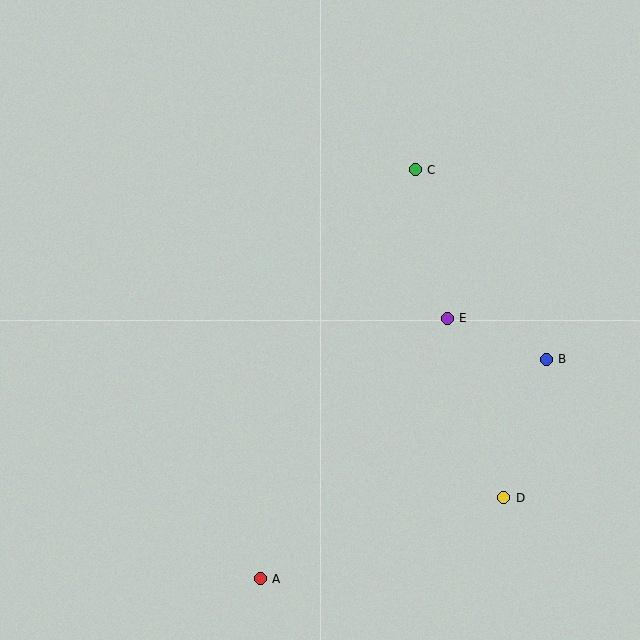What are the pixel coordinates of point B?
Point B is at (546, 359).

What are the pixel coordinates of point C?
Point C is at (415, 170).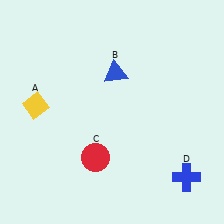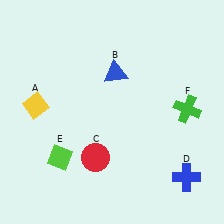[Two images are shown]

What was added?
A lime diamond (E), a green cross (F) were added in Image 2.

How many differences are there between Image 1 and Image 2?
There are 2 differences between the two images.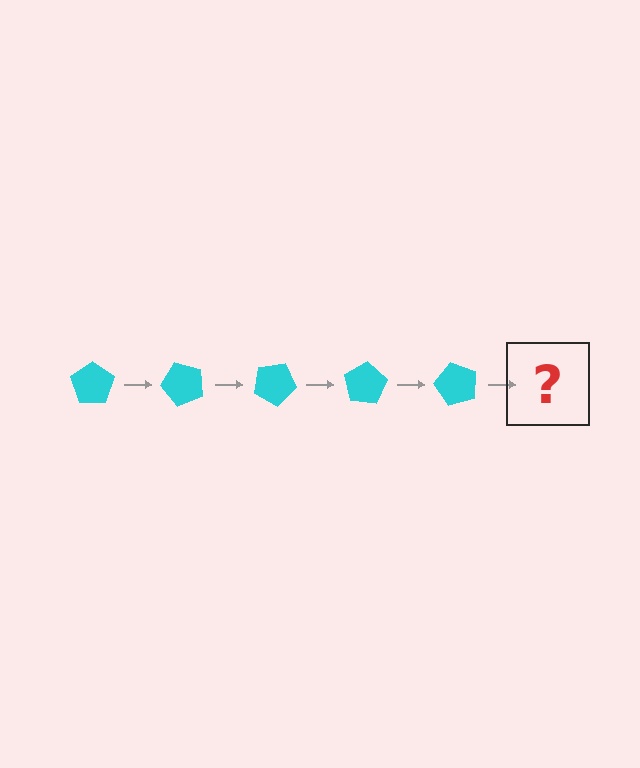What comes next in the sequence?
The next element should be a cyan pentagon rotated 250 degrees.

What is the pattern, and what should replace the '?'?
The pattern is that the pentagon rotates 50 degrees each step. The '?' should be a cyan pentagon rotated 250 degrees.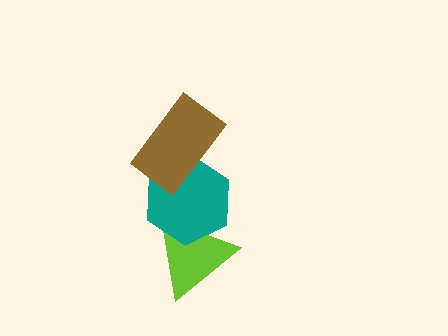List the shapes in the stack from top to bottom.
From top to bottom: the brown rectangle, the teal hexagon, the lime triangle.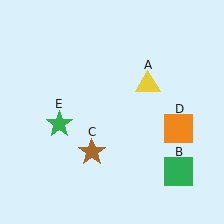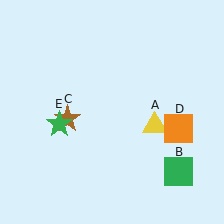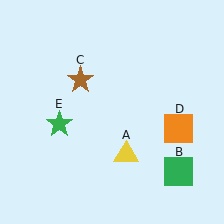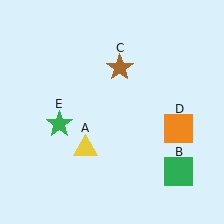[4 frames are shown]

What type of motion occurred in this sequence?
The yellow triangle (object A), brown star (object C) rotated clockwise around the center of the scene.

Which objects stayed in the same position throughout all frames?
Green square (object B) and orange square (object D) and green star (object E) remained stationary.